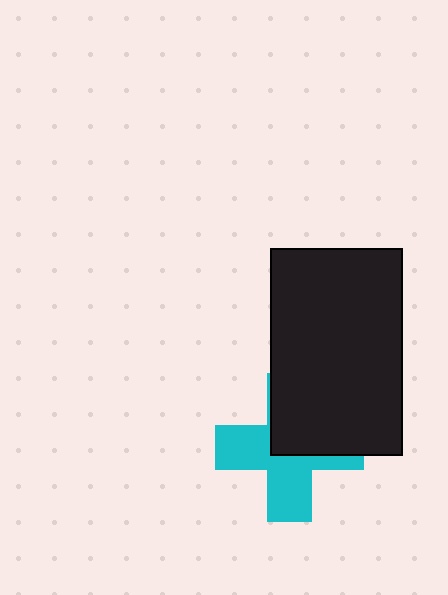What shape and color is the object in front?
The object in front is a black rectangle.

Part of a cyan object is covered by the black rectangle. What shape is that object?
It is a cross.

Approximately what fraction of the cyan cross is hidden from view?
Roughly 45% of the cyan cross is hidden behind the black rectangle.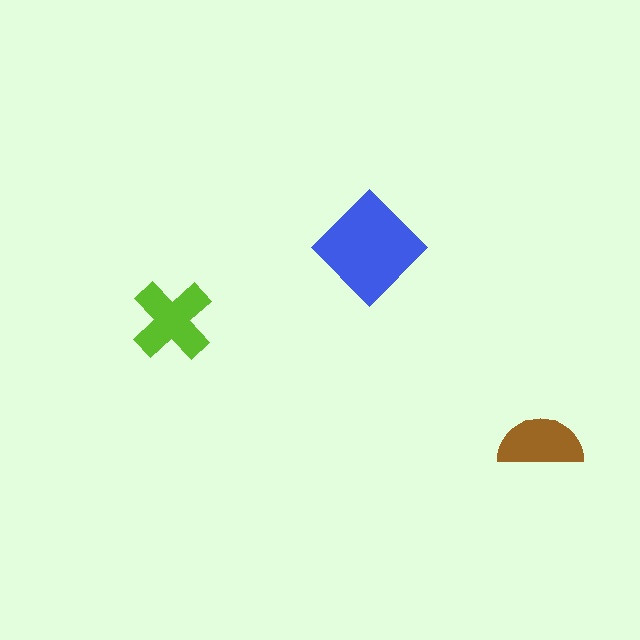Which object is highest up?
The blue diamond is topmost.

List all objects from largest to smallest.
The blue diamond, the lime cross, the brown semicircle.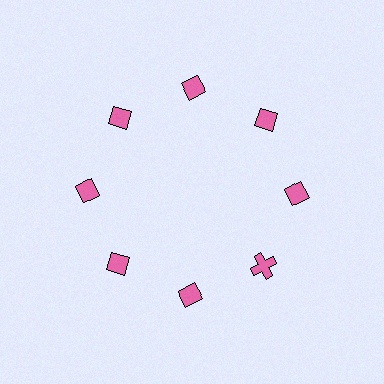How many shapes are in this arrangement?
There are 8 shapes arranged in a ring pattern.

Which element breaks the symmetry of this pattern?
The pink cross at roughly the 4 o'clock position breaks the symmetry. All other shapes are pink diamonds.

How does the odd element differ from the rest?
It has a different shape: cross instead of diamond.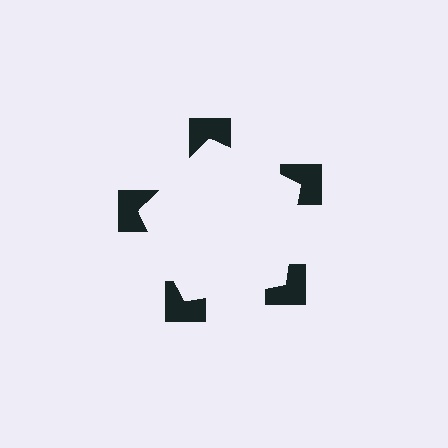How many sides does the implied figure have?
5 sides.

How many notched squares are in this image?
There are 5 — one at each vertex of the illusory pentagon.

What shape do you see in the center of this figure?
An illusory pentagon — its edges are inferred from the aligned wedge cuts in the notched squares, not physically drawn.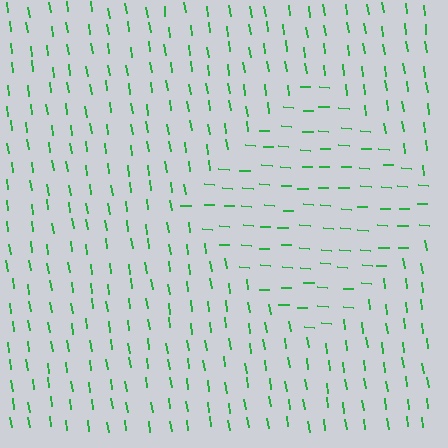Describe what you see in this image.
The image is filled with small green line segments. A diamond region in the image has lines oriented differently from the surrounding lines, creating a visible texture boundary.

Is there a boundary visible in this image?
Yes, there is a texture boundary formed by a change in line orientation.